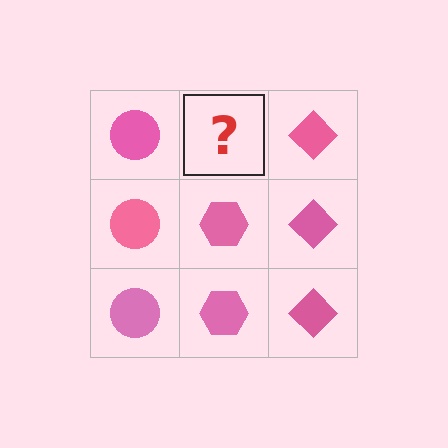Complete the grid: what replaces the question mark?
The question mark should be replaced with a pink hexagon.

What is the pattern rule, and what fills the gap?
The rule is that each column has a consistent shape. The gap should be filled with a pink hexagon.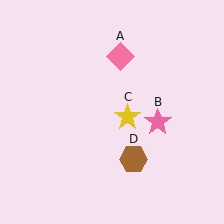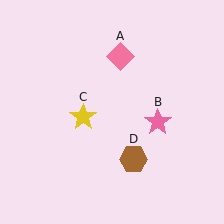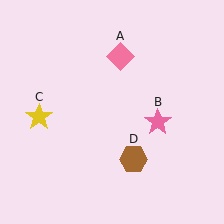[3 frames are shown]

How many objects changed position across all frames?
1 object changed position: yellow star (object C).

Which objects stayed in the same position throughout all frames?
Pink diamond (object A) and pink star (object B) and brown hexagon (object D) remained stationary.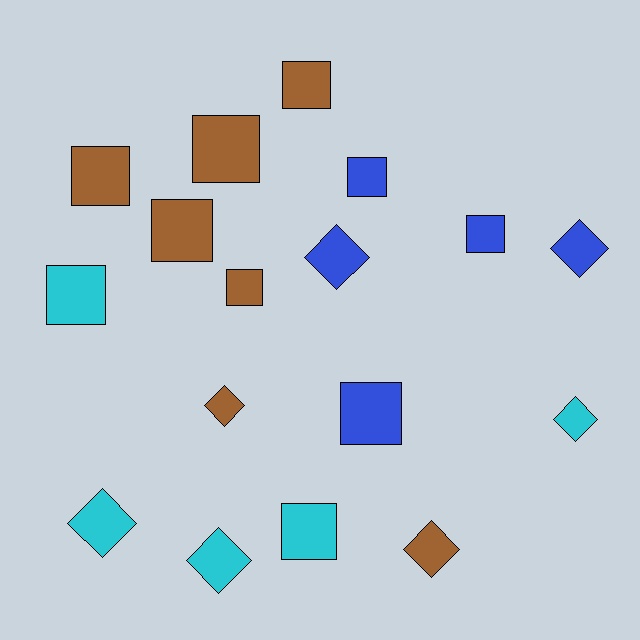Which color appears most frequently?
Brown, with 7 objects.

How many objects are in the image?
There are 17 objects.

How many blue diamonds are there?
There are 2 blue diamonds.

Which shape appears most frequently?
Square, with 10 objects.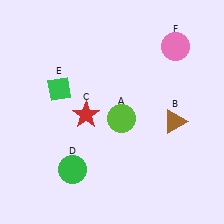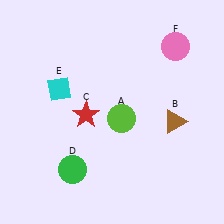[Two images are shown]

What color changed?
The diamond (E) changed from green in Image 1 to cyan in Image 2.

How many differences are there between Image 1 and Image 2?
There is 1 difference between the two images.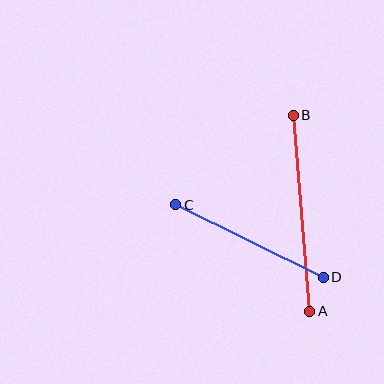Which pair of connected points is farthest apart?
Points A and B are farthest apart.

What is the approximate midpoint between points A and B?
The midpoint is at approximately (302, 213) pixels.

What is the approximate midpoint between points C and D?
The midpoint is at approximately (249, 241) pixels.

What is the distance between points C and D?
The distance is approximately 165 pixels.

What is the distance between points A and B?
The distance is approximately 197 pixels.